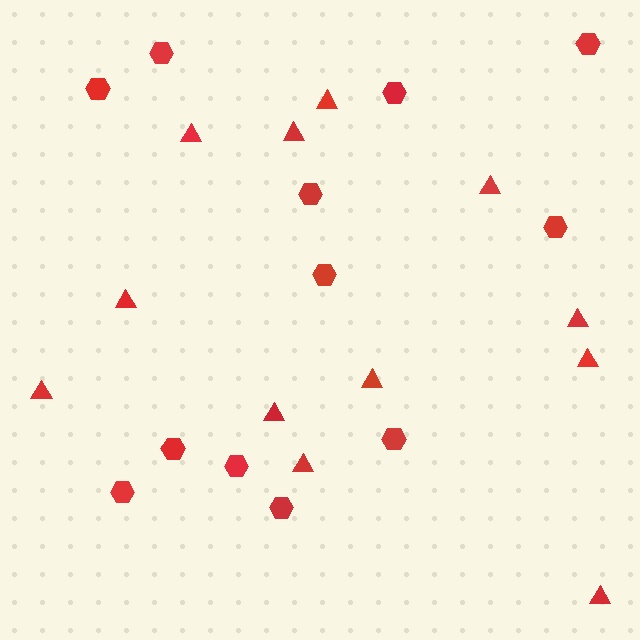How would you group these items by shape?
There are 2 groups: one group of hexagons (12) and one group of triangles (12).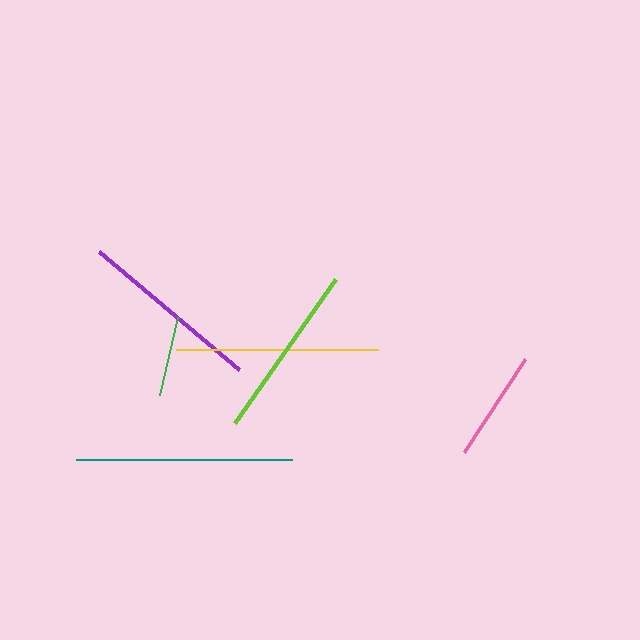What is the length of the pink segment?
The pink segment is approximately 111 pixels long.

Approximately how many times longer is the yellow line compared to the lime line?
The yellow line is approximately 1.2 times the length of the lime line.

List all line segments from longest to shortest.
From longest to shortest: teal, yellow, purple, lime, pink, green.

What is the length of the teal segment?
The teal segment is approximately 216 pixels long.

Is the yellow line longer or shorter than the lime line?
The yellow line is longer than the lime line.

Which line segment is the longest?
The teal line is the longest at approximately 216 pixels.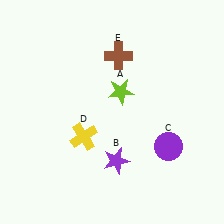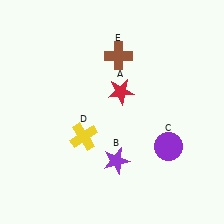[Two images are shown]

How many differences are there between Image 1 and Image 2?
There is 1 difference between the two images.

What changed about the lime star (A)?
In Image 1, A is lime. In Image 2, it changed to red.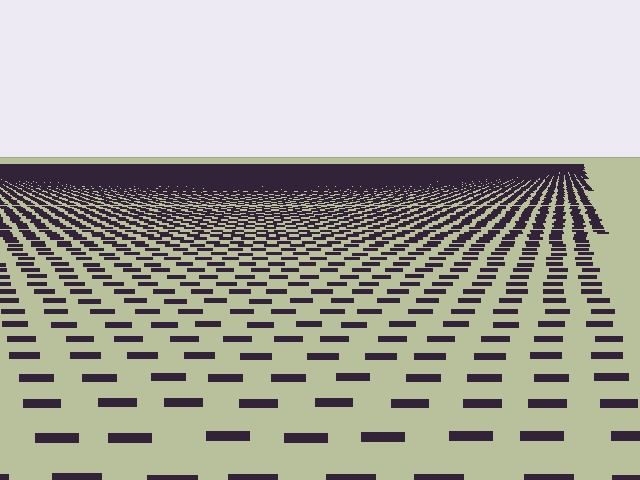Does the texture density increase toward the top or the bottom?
Density increases toward the top.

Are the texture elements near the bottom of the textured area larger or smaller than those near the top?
Larger. Near the bottom, elements are closer to the viewer and appear at a bigger on-screen size.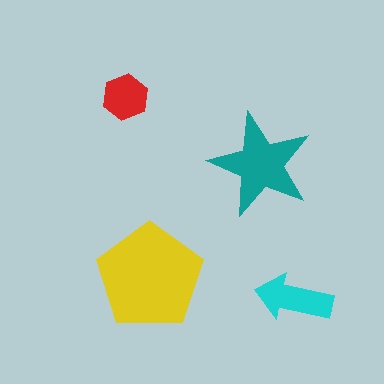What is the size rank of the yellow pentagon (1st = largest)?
1st.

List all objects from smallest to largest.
The red hexagon, the cyan arrow, the teal star, the yellow pentagon.